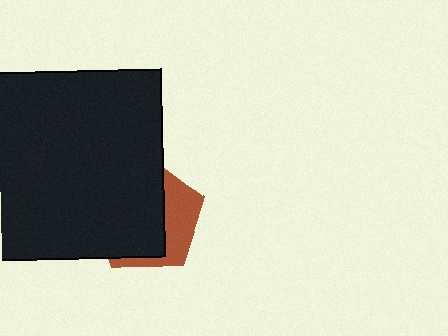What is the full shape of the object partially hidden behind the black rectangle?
The partially hidden object is a brown pentagon.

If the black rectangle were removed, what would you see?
You would see the complete brown pentagon.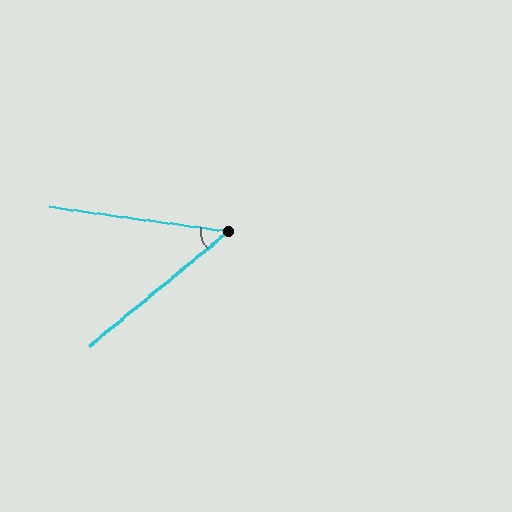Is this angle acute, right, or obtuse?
It is acute.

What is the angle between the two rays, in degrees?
Approximately 47 degrees.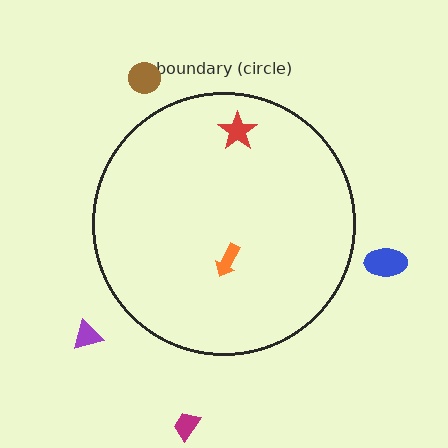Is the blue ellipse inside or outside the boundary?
Outside.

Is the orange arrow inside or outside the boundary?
Inside.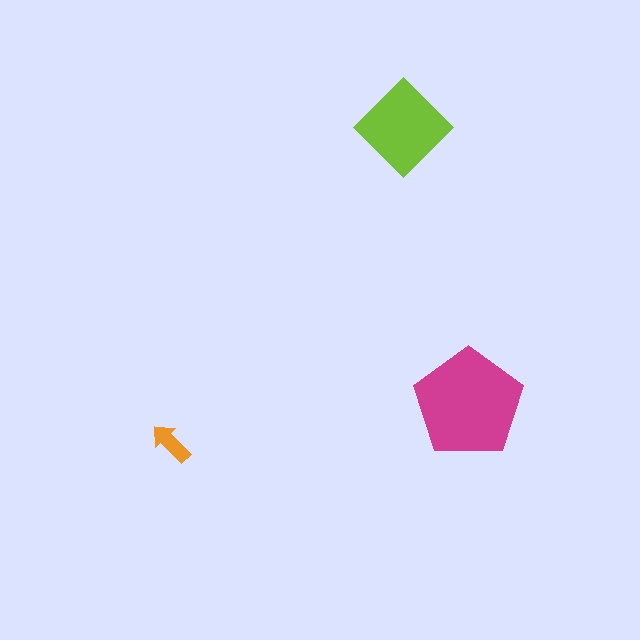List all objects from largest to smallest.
The magenta pentagon, the lime diamond, the orange arrow.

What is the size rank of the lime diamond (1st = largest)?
2nd.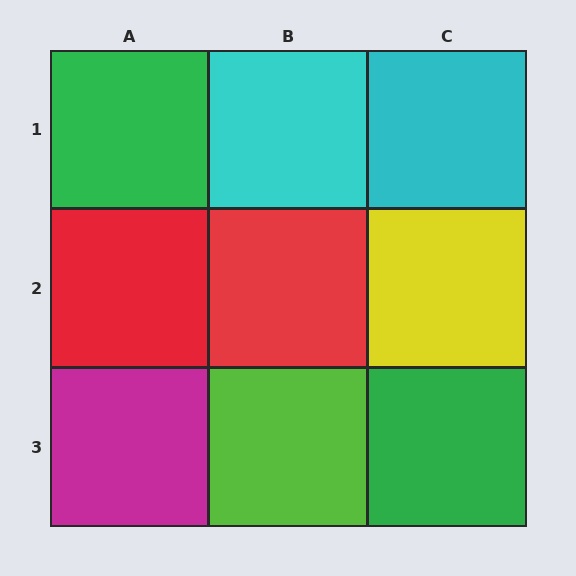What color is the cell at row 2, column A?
Red.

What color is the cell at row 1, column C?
Cyan.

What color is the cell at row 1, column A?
Green.